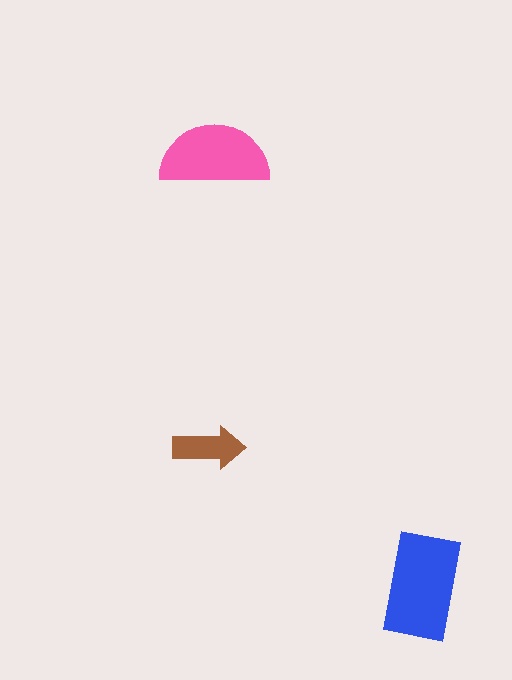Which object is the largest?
The blue rectangle.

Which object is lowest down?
The blue rectangle is bottommost.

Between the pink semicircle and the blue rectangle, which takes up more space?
The blue rectangle.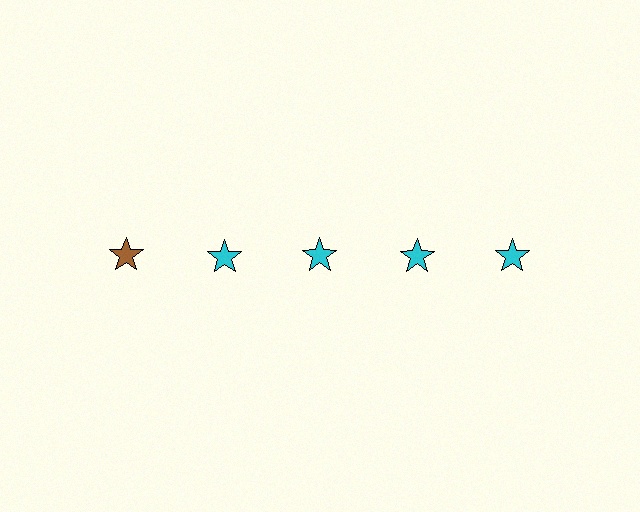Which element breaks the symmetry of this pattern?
The brown star in the top row, leftmost column breaks the symmetry. All other shapes are cyan stars.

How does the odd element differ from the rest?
It has a different color: brown instead of cyan.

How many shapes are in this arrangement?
There are 5 shapes arranged in a grid pattern.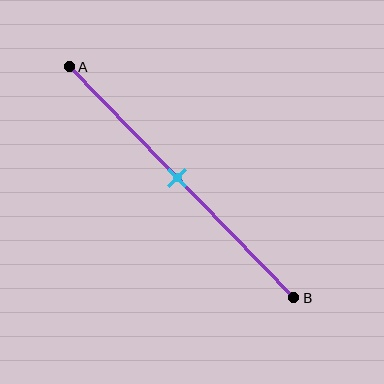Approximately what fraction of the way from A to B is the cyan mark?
The cyan mark is approximately 50% of the way from A to B.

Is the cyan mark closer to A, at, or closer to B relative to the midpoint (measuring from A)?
The cyan mark is approximately at the midpoint of segment AB.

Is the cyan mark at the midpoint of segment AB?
Yes, the mark is approximately at the midpoint.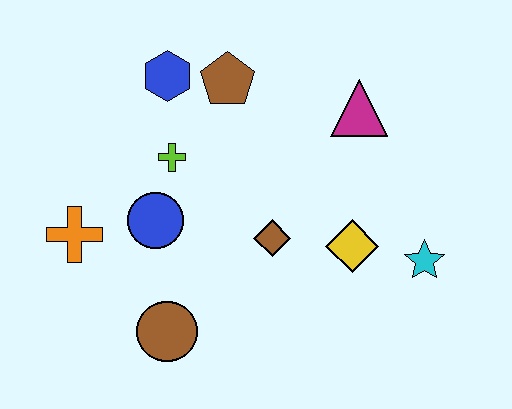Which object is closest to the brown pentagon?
The blue hexagon is closest to the brown pentagon.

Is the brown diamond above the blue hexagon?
No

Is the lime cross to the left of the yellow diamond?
Yes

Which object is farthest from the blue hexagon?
The cyan star is farthest from the blue hexagon.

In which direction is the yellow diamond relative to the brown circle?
The yellow diamond is to the right of the brown circle.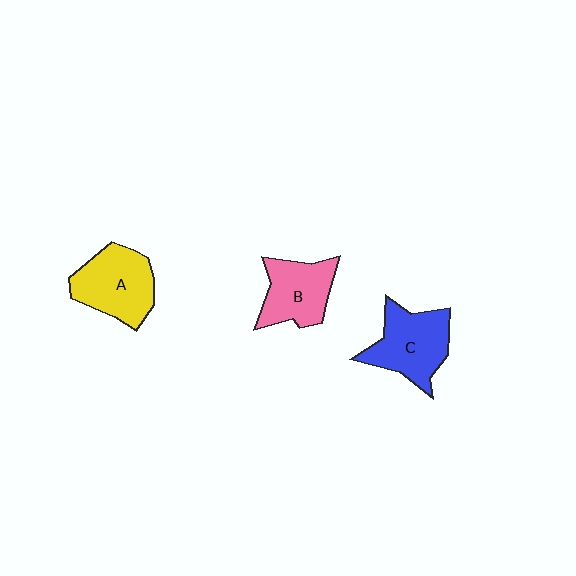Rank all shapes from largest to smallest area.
From largest to smallest: A (yellow), C (blue), B (pink).